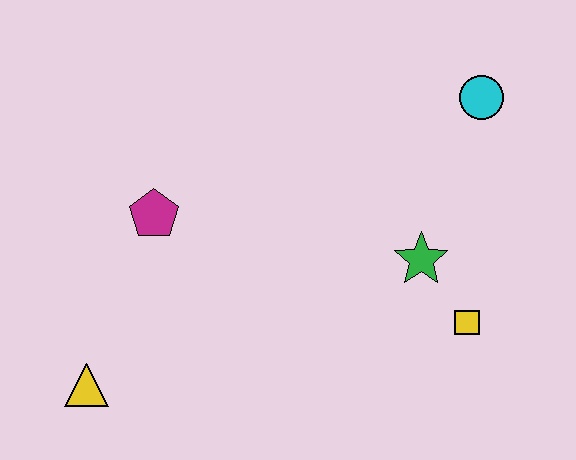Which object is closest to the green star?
The yellow square is closest to the green star.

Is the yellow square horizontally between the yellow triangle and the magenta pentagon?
No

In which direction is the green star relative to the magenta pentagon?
The green star is to the right of the magenta pentagon.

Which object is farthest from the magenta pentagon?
The cyan circle is farthest from the magenta pentagon.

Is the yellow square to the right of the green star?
Yes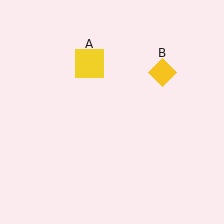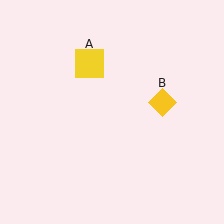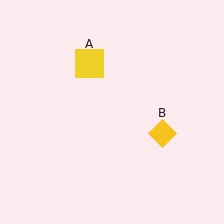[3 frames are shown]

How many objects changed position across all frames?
1 object changed position: yellow diamond (object B).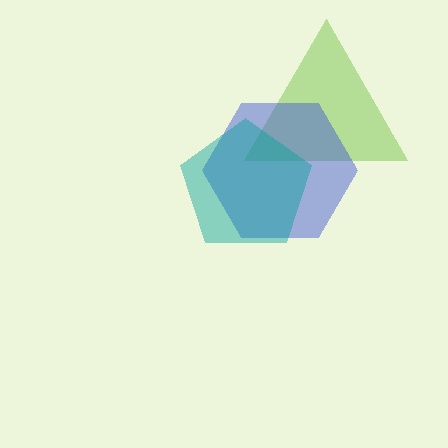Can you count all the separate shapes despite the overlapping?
Yes, there are 3 separate shapes.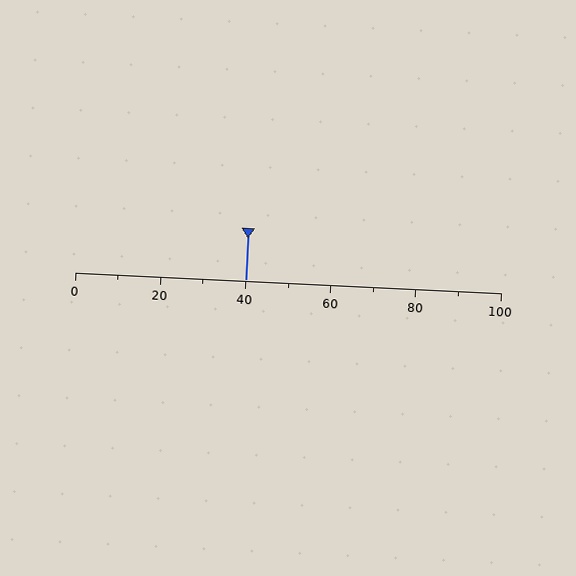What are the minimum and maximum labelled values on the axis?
The axis runs from 0 to 100.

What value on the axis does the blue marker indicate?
The marker indicates approximately 40.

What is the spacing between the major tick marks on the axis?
The major ticks are spaced 20 apart.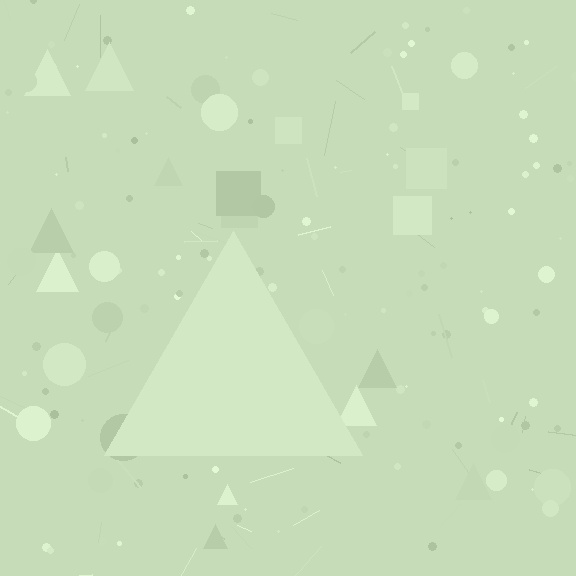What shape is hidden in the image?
A triangle is hidden in the image.